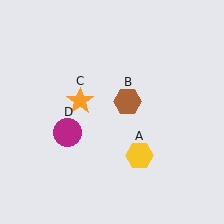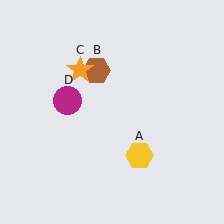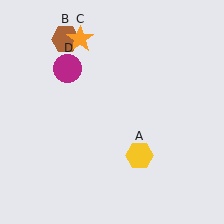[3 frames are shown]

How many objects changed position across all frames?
3 objects changed position: brown hexagon (object B), orange star (object C), magenta circle (object D).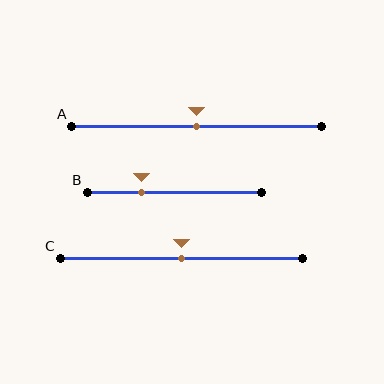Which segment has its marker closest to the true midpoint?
Segment A has its marker closest to the true midpoint.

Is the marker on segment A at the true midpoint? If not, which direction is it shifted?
Yes, the marker on segment A is at the true midpoint.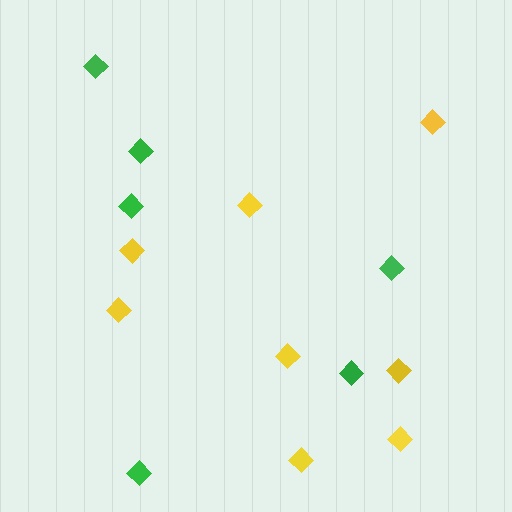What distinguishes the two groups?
There are 2 groups: one group of green diamonds (6) and one group of yellow diamonds (8).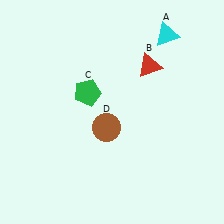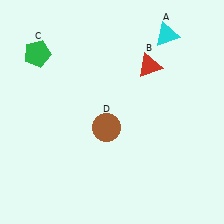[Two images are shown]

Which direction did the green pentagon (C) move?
The green pentagon (C) moved left.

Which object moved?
The green pentagon (C) moved left.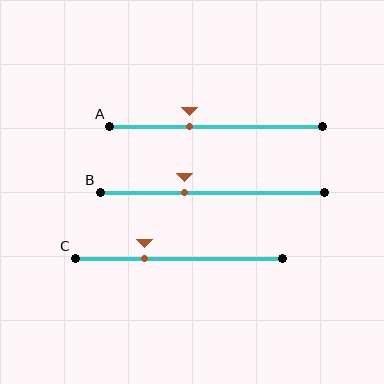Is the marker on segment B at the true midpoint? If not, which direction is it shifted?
No, the marker on segment B is shifted to the left by about 12% of the segment length.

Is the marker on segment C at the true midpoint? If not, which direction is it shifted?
No, the marker on segment C is shifted to the left by about 16% of the segment length.